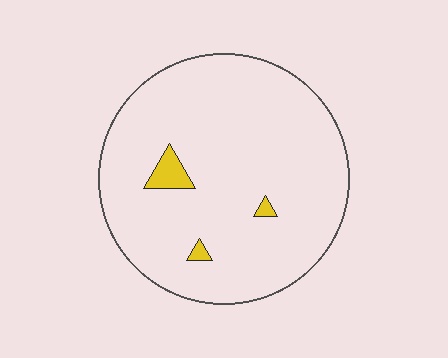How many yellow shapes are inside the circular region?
3.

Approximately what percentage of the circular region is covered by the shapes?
Approximately 5%.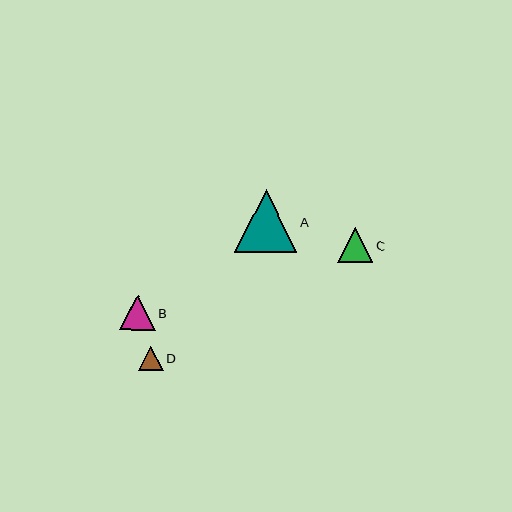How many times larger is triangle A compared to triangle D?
Triangle A is approximately 2.6 times the size of triangle D.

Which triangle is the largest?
Triangle A is the largest with a size of approximately 63 pixels.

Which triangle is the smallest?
Triangle D is the smallest with a size of approximately 24 pixels.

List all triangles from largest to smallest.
From largest to smallest: A, B, C, D.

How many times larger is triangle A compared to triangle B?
Triangle A is approximately 1.8 times the size of triangle B.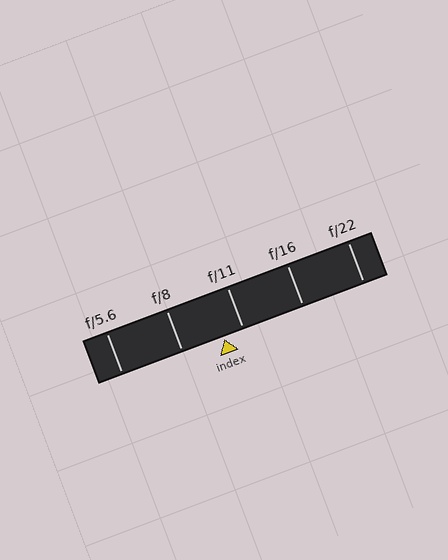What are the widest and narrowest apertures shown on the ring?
The widest aperture shown is f/5.6 and the narrowest is f/22.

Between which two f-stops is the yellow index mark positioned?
The index mark is between f/8 and f/11.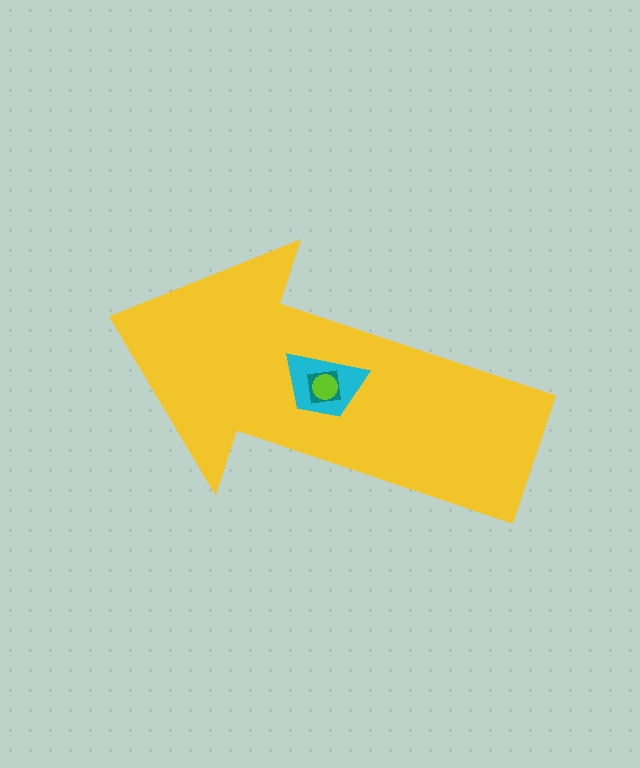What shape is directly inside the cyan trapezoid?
The teal square.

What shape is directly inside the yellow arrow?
The cyan trapezoid.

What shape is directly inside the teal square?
The lime circle.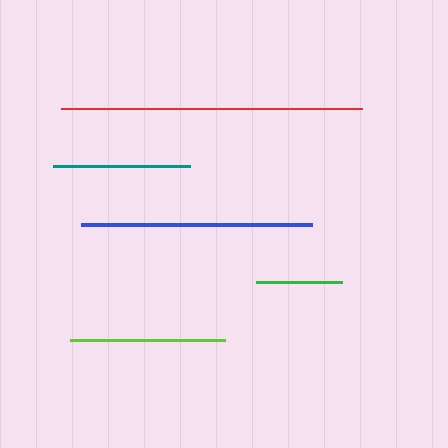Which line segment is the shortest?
The green line is the shortest at approximately 86 pixels.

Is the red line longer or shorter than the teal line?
The red line is longer than the teal line.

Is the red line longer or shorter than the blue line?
The red line is longer than the blue line.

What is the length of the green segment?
The green segment is approximately 86 pixels long.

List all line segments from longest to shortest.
From longest to shortest: red, blue, lime, teal, green.